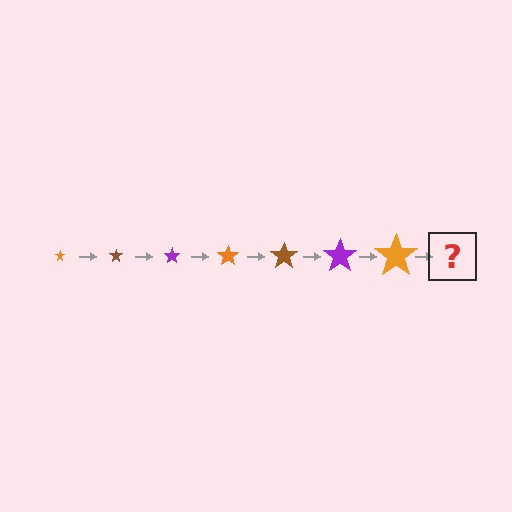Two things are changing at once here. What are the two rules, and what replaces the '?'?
The two rules are that the star grows larger each step and the color cycles through orange, brown, and purple. The '?' should be a brown star, larger than the previous one.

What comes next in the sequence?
The next element should be a brown star, larger than the previous one.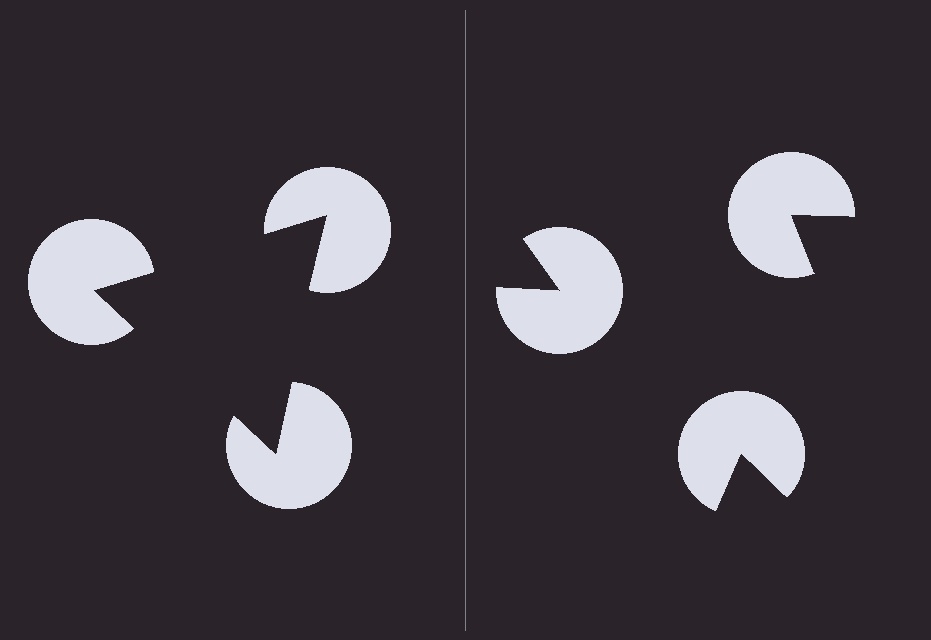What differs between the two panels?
The pac-man discs are positioned identically on both sides; only the wedge orientations differ. On the left they align to a triangle; on the right they are misaligned.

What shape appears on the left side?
An illusory triangle.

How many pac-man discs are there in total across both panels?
6 — 3 on each side.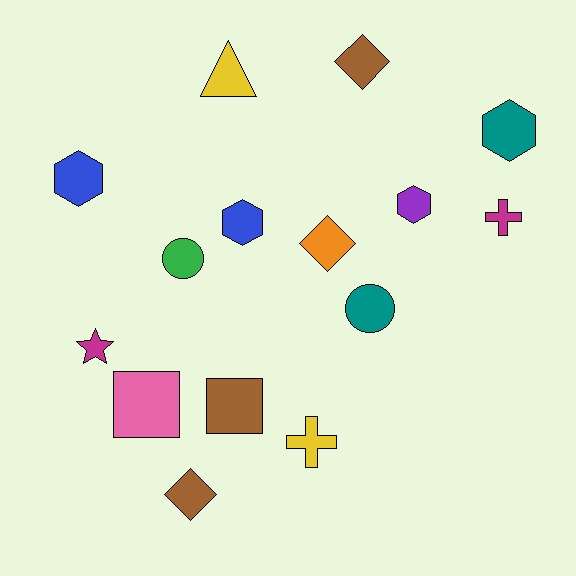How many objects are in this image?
There are 15 objects.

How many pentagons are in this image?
There are no pentagons.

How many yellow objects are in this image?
There are 2 yellow objects.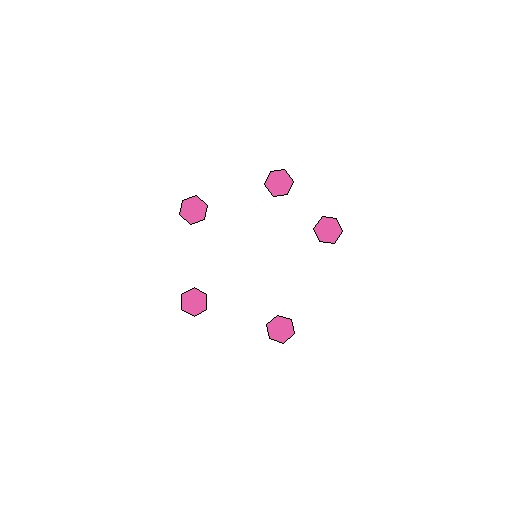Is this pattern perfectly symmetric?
No. The 5 pink hexagons are arranged in a ring, but one element near the 3 o'clock position is rotated out of alignment along the ring, breaking the 5-fold rotational symmetry.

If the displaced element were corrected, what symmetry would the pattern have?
It would have 5-fold rotational symmetry — the pattern would map onto itself every 72 degrees.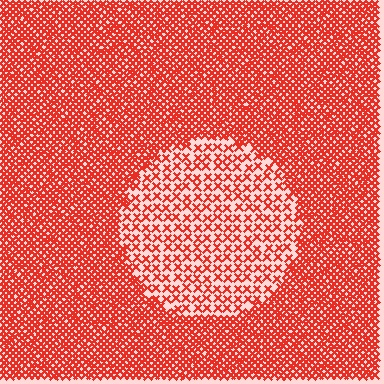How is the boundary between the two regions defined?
The boundary is defined by a change in element density (approximately 2.6x ratio). All elements are the same color, size, and shape.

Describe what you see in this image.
The image contains small red elements arranged at two different densities. A circle-shaped region is visible where the elements are less densely packed than the surrounding area.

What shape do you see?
I see a circle.